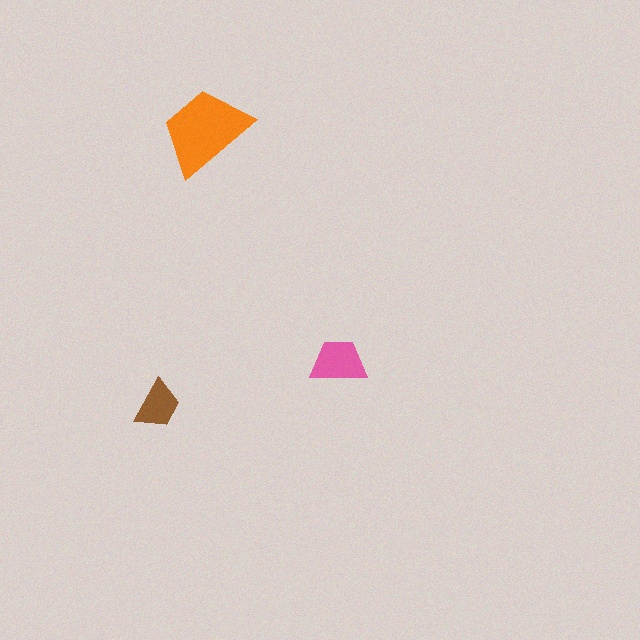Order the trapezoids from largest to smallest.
the orange one, the pink one, the brown one.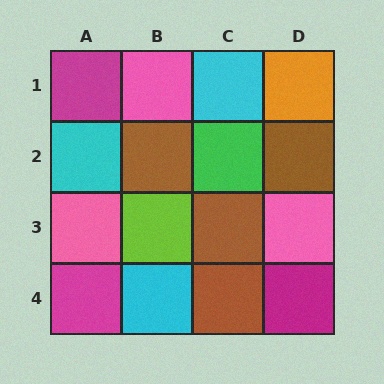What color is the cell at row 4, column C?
Brown.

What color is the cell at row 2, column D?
Brown.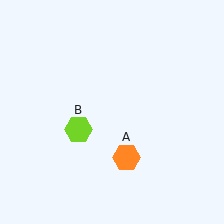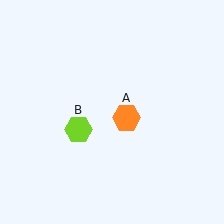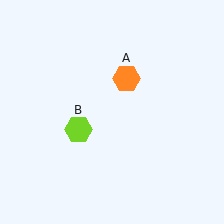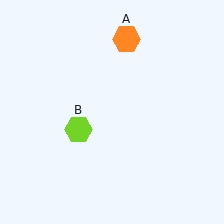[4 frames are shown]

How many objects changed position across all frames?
1 object changed position: orange hexagon (object A).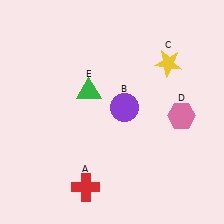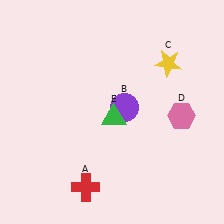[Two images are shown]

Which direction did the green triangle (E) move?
The green triangle (E) moved down.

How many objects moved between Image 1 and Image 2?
1 object moved between the two images.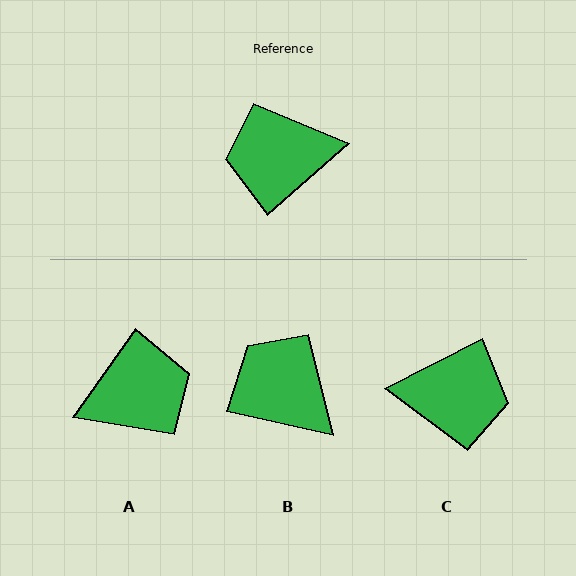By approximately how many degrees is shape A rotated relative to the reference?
Approximately 167 degrees clockwise.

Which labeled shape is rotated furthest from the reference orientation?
A, about 167 degrees away.